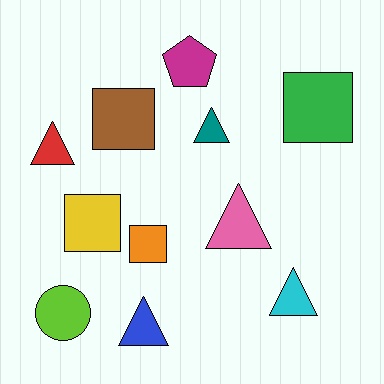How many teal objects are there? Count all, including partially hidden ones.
There is 1 teal object.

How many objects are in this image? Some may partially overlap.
There are 11 objects.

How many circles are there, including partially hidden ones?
There is 1 circle.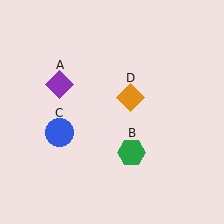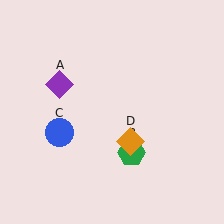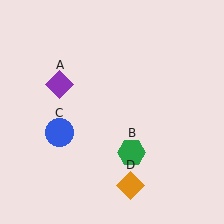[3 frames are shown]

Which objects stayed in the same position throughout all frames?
Purple diamond (object A) and green hexagon (object B) and blue circle (object C) remained stationary.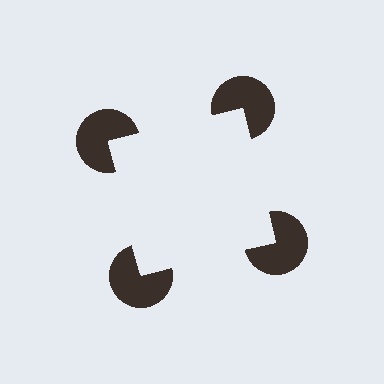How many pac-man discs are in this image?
There are 4 — one at each vertex of the illusory square.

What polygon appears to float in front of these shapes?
An illusory square — its edges are inferred from the aligned wedge cuts in the pac-man discs, not physically drawn.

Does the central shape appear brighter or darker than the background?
It typically appears slightly brighter than the background, even though no actual brightness change is drawn.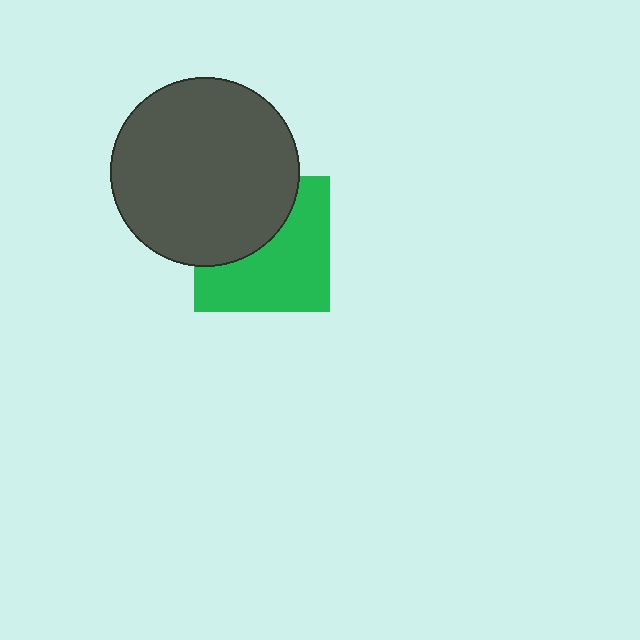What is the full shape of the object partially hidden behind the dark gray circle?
The partially hidden object is a green square.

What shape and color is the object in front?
The object in front is a dark gray circle.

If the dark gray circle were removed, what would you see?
You would see the complete green square.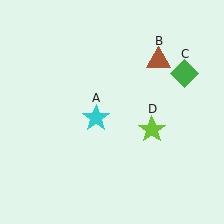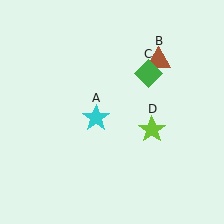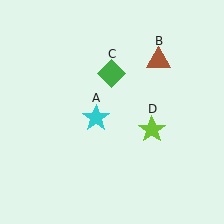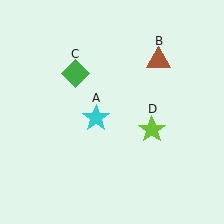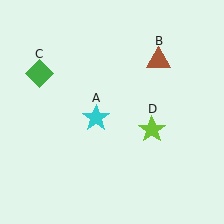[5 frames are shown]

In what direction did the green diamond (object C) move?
The green diamond (object C) moved left.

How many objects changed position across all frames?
1 object changed position: green diamond (object C).